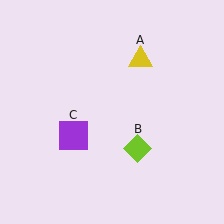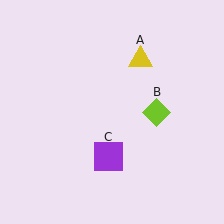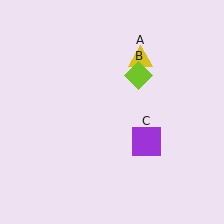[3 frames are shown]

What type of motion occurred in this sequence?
The lime diamond (object B), purple square (object C) rotated counterclockwise around the center of the scene.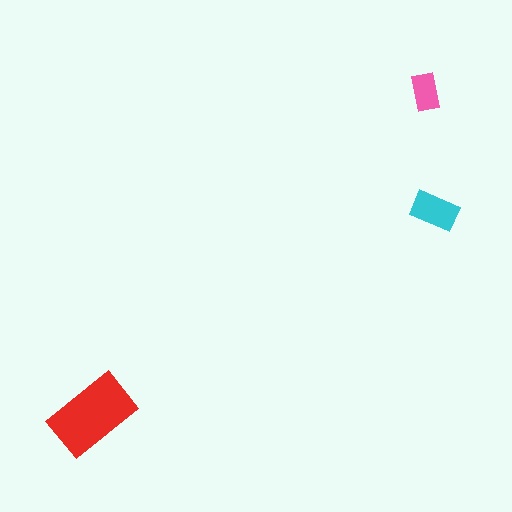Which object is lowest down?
The red rectangle is bottommost.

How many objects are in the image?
There are 3 objects in the image.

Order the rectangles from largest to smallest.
the red one, the cyan one, the pink one.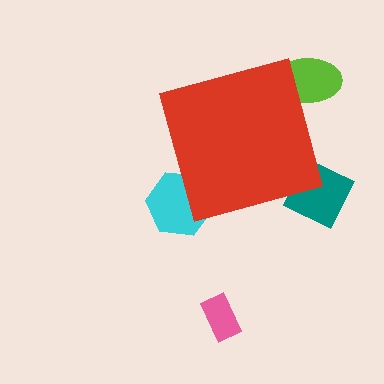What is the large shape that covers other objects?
A red diamond.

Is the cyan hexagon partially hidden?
Yes, the cyan hexagon is partially hidden behind the red diamond.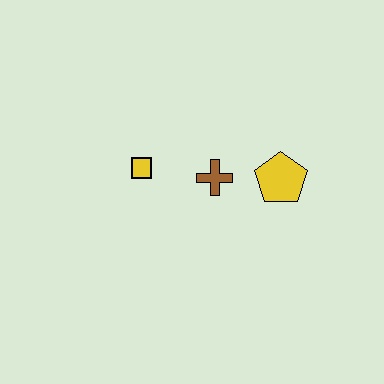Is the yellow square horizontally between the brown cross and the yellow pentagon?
No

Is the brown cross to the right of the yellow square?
Yes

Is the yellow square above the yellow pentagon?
Yes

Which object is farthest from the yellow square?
The yellow pentagon is farthest from the yellow square.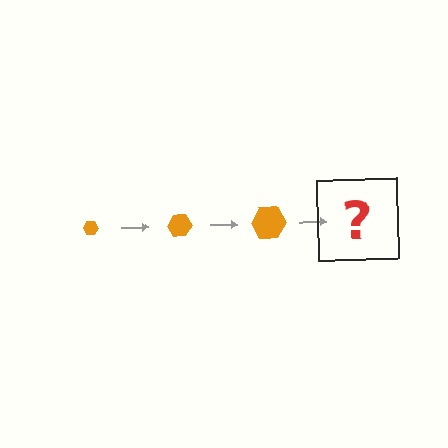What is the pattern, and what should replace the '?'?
The pattern is that the hexagon gets progressively larger each step. The '?' should be an orange hexagon, larger than the previous one.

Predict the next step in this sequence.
The next step is an orange hexagon, larger than the previous one.